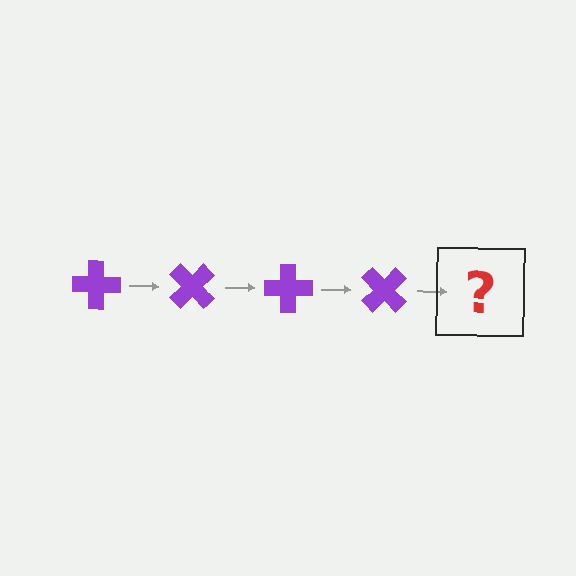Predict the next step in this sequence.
The next step is a purple cross rotated 180 degrees.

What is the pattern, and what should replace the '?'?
The pattern is that the cross rotates 45 degrees each step. The '?' should be a purple cross rotated 180 degrees.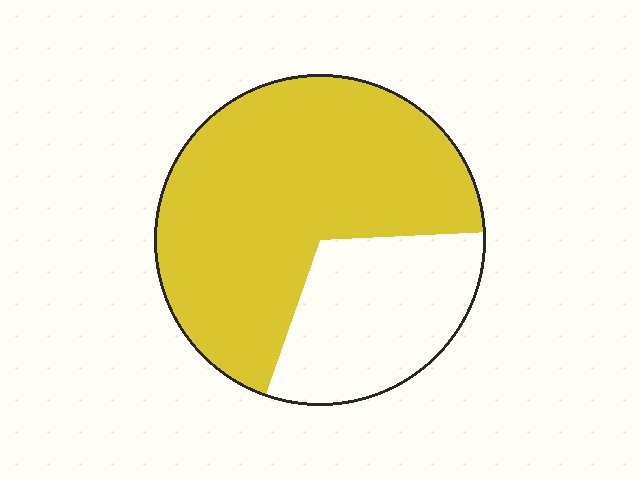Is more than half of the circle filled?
Yes.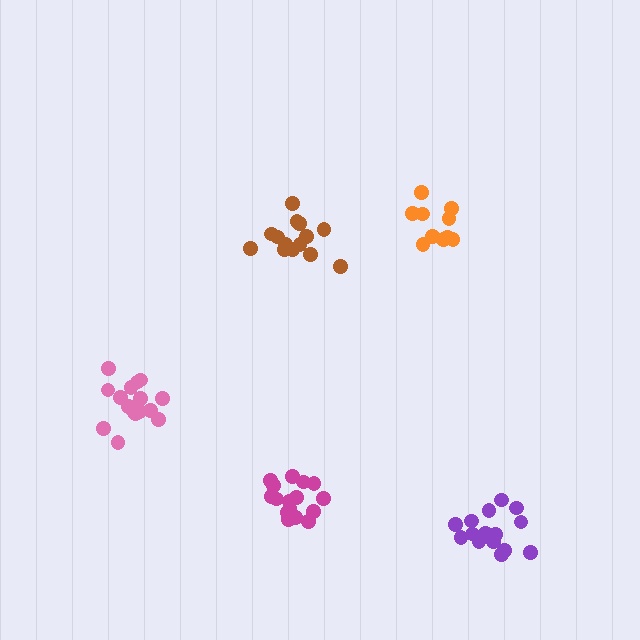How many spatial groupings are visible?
There are 5 spatial groupings.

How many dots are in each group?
Group 1: 16 dots, Group 2: 14 dots, Group 3: 16 dots, Group 4: 10 dots, Group 5: 15 dots (71 total).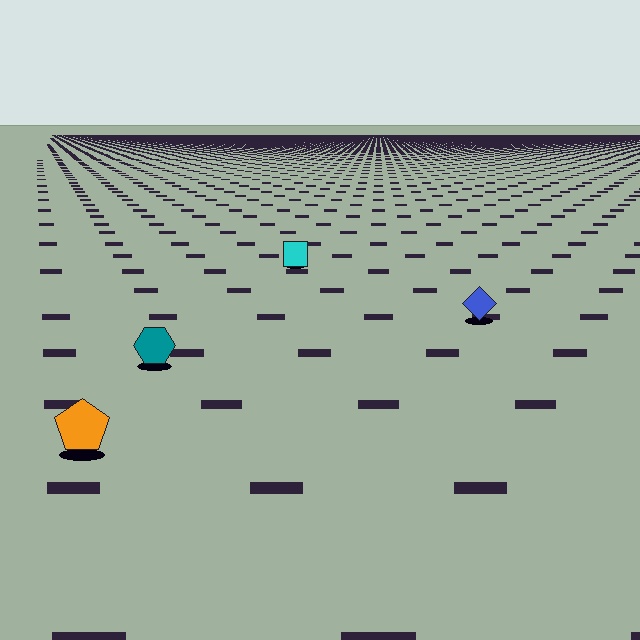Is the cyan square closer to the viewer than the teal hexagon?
No. The teal hexagon is closer — you can tell from the texture gradient: the ground texture is coarser near it.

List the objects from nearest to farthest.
From nearest to farthest: the orange pentagon, the teal hexagon, the blue diamond, the cyan square.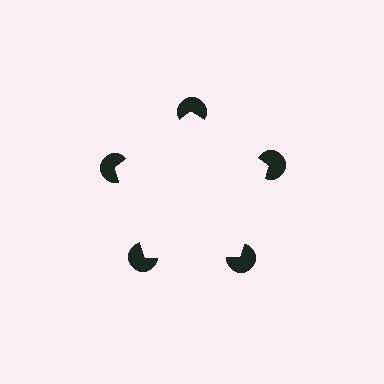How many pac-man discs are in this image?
There are 5 — one at each vertex of the illusory pentagon.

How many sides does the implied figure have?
5 sides.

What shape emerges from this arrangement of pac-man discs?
An illusory pentagon — its edges are inferred from the aligned wedge cuts in the pac-man discs, not physically drawn.